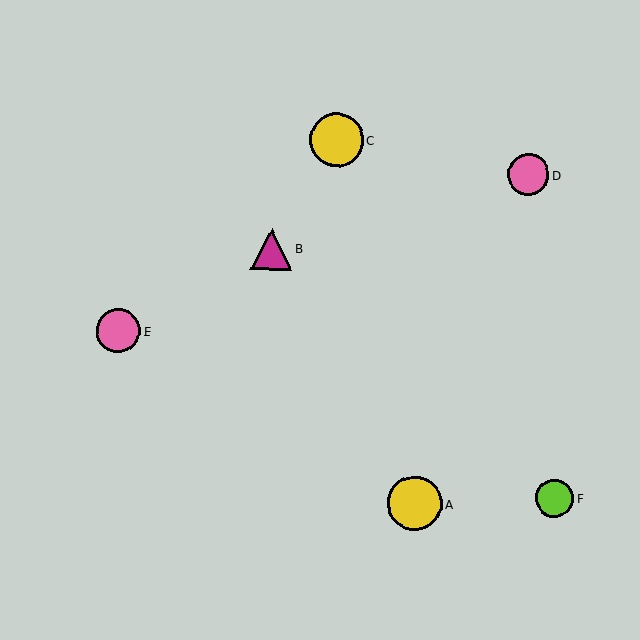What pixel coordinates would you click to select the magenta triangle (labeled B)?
Click at (271, 249) to select the magenta triangle B.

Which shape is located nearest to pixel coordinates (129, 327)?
The pink circle (labeled E) at (119, 331) is nearest to that location.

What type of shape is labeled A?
Shape A is a yellow circle.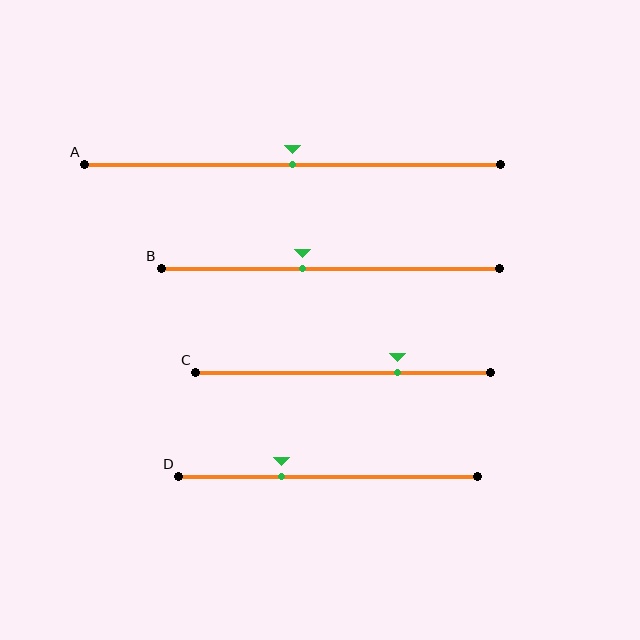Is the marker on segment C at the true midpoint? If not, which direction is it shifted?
No, the marker on segment C is shifted to the right by about 18% of the segment length.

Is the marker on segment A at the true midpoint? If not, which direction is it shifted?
Yes, the marker on segment A is at the true midpoint.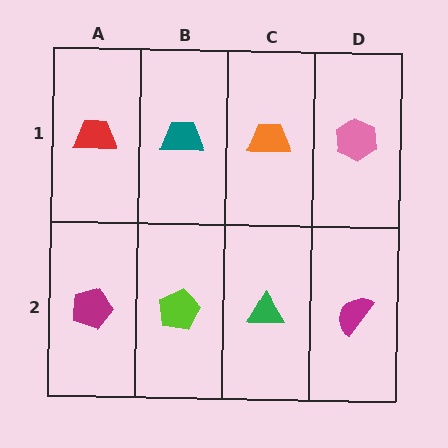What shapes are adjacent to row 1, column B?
A lime pentagon (row 2, column B), a red trapezoid (row 1, column A), an orange trapezoid (row 1, column C).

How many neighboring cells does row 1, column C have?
3.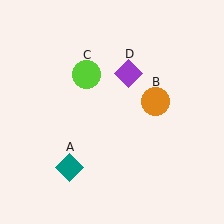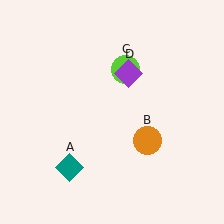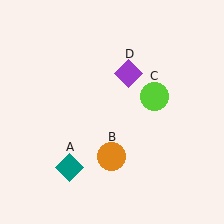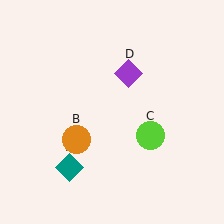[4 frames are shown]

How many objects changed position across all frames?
2 objects changed position: orange circle (object B), lime circle (object C).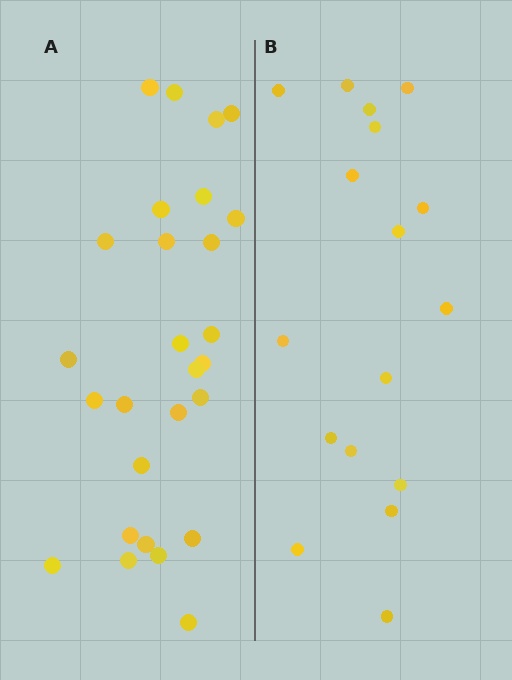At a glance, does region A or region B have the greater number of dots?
Region A (the left region) has more dots.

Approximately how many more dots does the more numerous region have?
Region A has roughly 10 or so more dots than region B.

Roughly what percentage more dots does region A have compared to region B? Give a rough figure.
About 60% more.